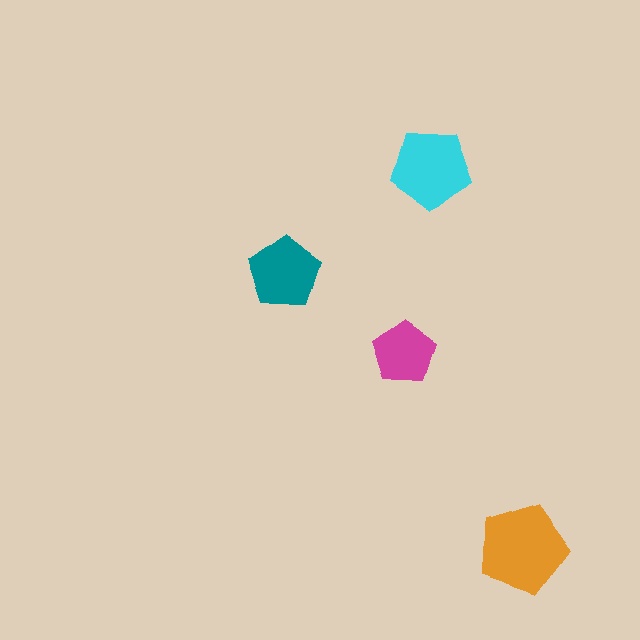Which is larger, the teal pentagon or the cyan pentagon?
The cyan one.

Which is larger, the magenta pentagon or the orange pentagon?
The orange one.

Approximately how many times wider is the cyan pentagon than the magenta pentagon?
About 1.5 times wider.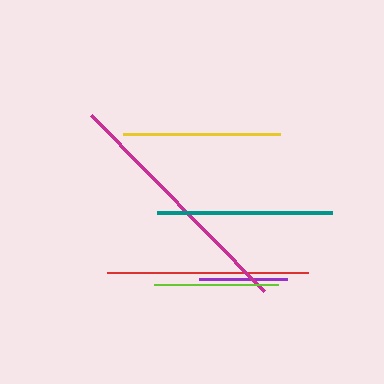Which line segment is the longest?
The magenta line is the longest at approximately 246 pixels.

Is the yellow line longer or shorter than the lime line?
The yellow line is longer than the lime line.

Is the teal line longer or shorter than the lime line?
The teal line is longer than the lime line.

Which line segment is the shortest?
The purple line is the shortest at approximately 88 pixels.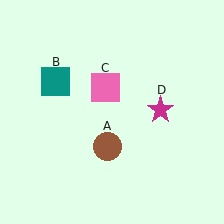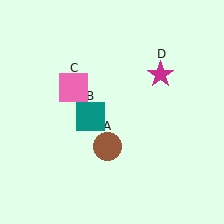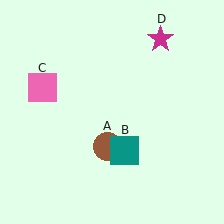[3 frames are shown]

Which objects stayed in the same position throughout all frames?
Brown circle (object A) remained stationary.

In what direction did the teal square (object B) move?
The teal square (object B) moved down and to the right.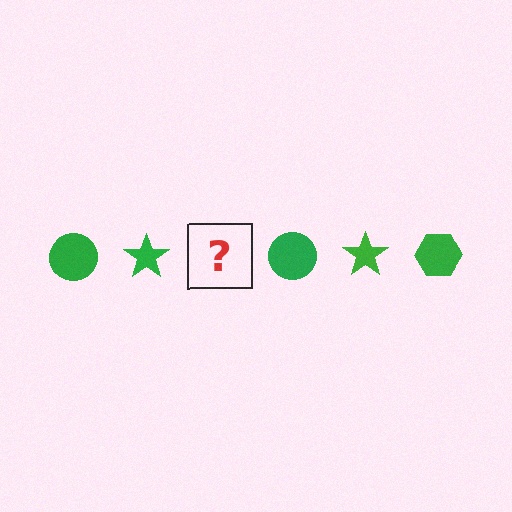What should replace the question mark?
The question mark should be replaced with a green hexagon.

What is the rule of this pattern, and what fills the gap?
The rule is that the pattern cycles through circle, star, hexagon shapes in green. The gap should be filled with a green hexagon.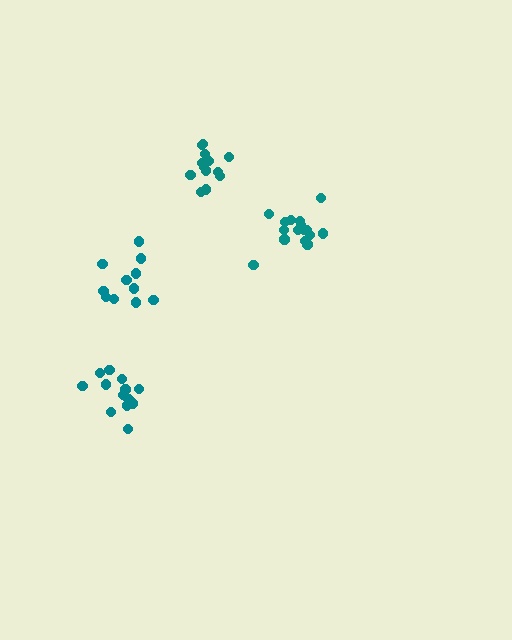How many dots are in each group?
Group 1: 13 dots, Group 2: 13 dots, Group 3: 11 dots, Group 4: 16 dots (53 total).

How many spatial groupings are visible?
There are 4 spatial groupings.